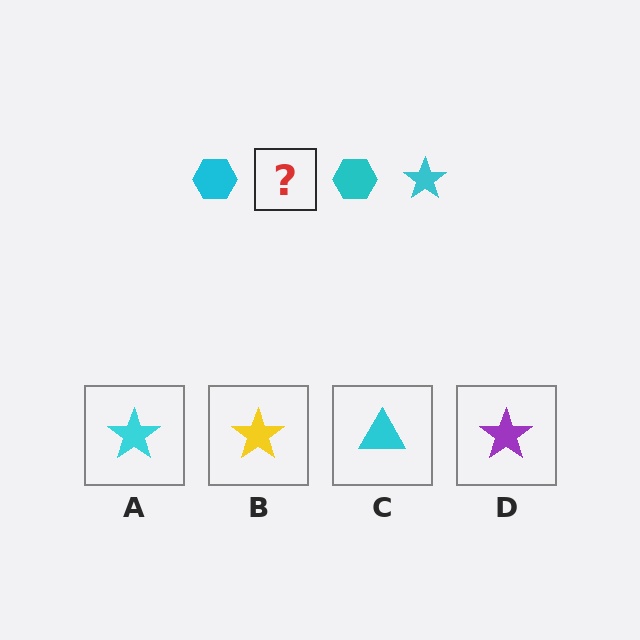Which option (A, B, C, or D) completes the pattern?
A.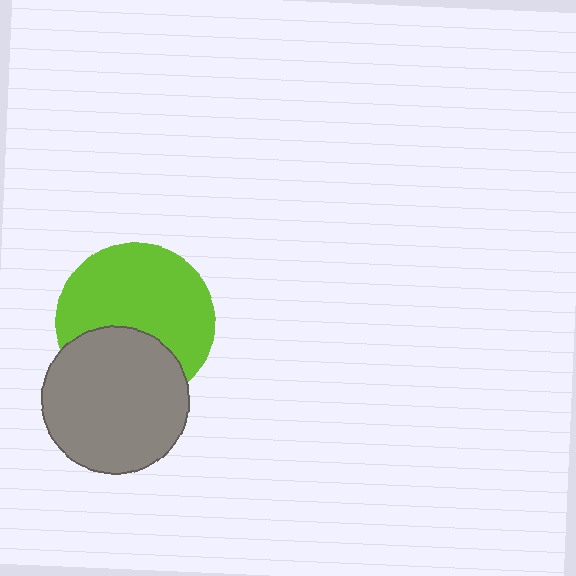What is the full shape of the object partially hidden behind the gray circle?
The partially hidden object is a lime circle.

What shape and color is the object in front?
The object in front is a gray circle.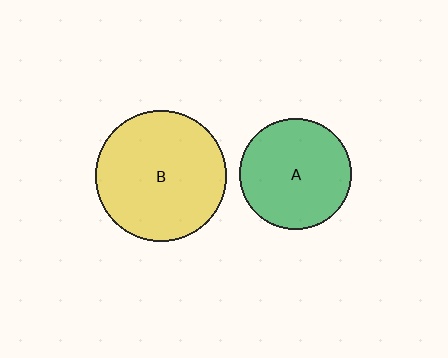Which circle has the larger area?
Circle B (yellow).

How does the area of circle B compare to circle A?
Approximately 1.4 times.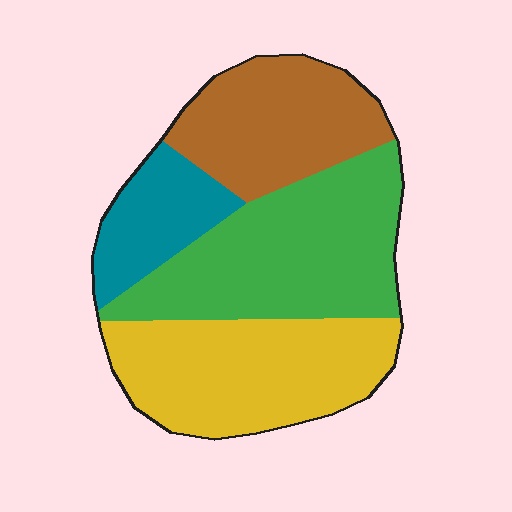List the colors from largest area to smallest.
From largest to smallest: green, yellow, brown, teal.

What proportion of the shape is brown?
Brown takes up less than a quarter of the shape.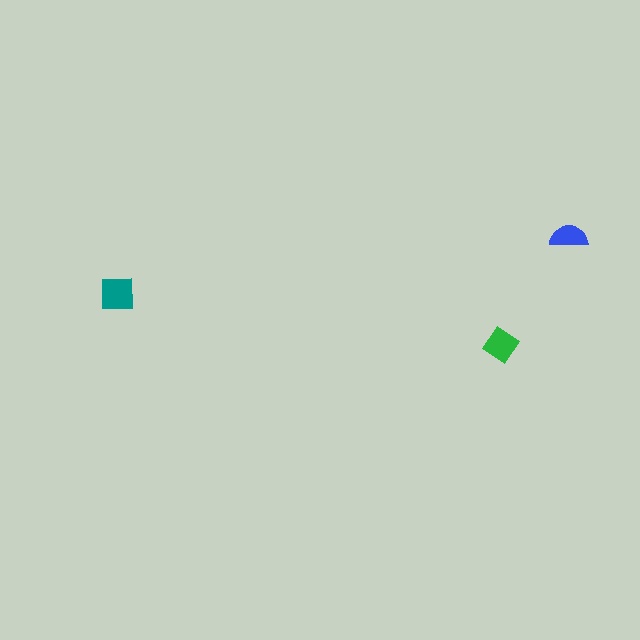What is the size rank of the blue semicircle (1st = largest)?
3rd.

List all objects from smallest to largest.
The blue semicircle, the green diamond, the teal square.